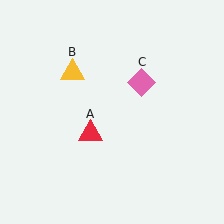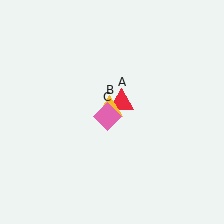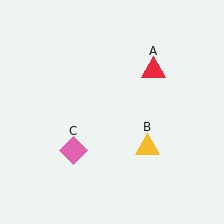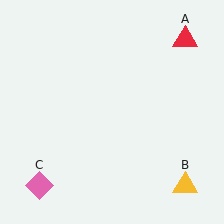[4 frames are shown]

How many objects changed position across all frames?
3 objects changed position: red triangle (object A), yellow triangle (object B), pink diamond (object C).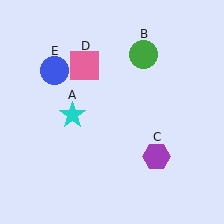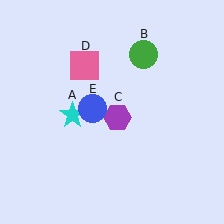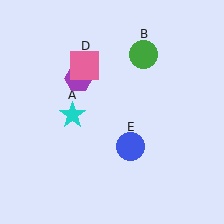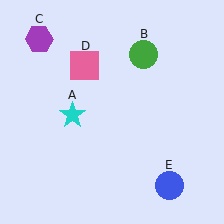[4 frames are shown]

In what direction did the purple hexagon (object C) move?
The purple hexagon (object C) moved up and to the left.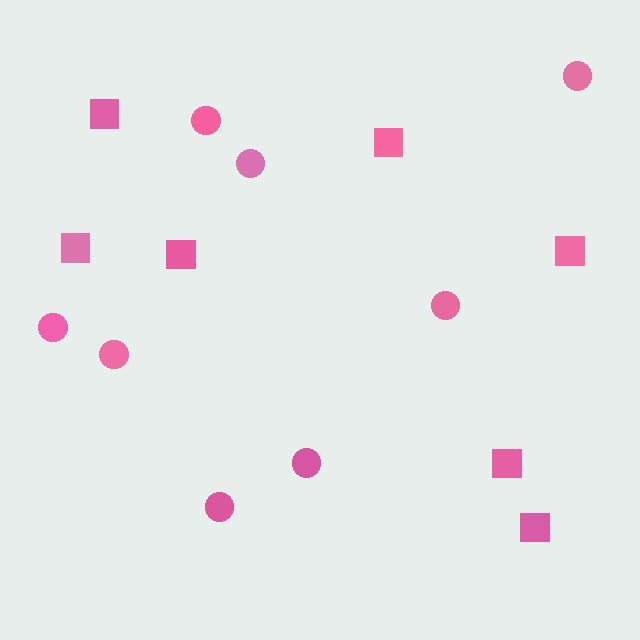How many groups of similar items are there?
There are 2 groups: one group of squares (7) and one group of circles (8).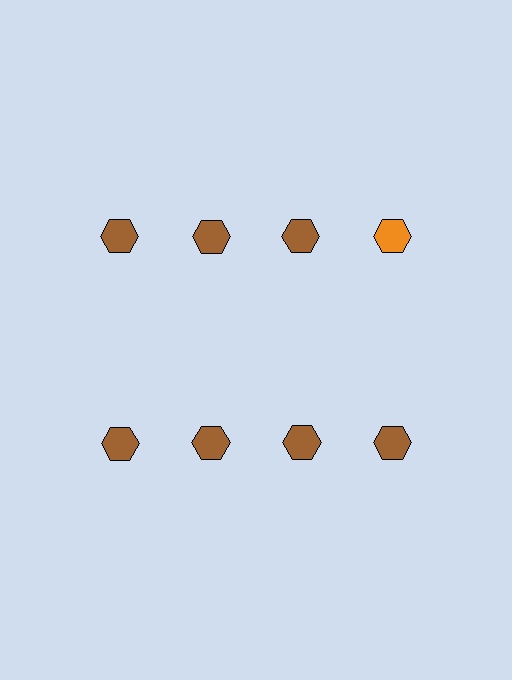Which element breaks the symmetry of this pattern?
The orange hexagon in the top row, second from right column breaks the symmetry. All other shapes are brown hexagons.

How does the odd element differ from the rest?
It has a different color: orange instead of brown.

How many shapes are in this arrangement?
There are 8 shapes arranged in a grid pattern.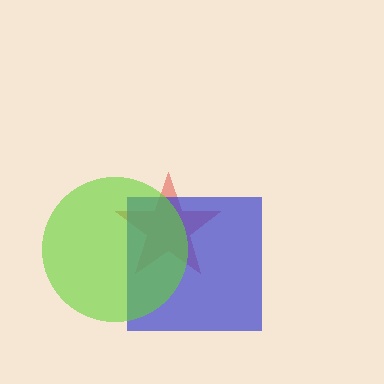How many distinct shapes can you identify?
There are 3 distinct shapes: a red star, a blue square, a lime circle.